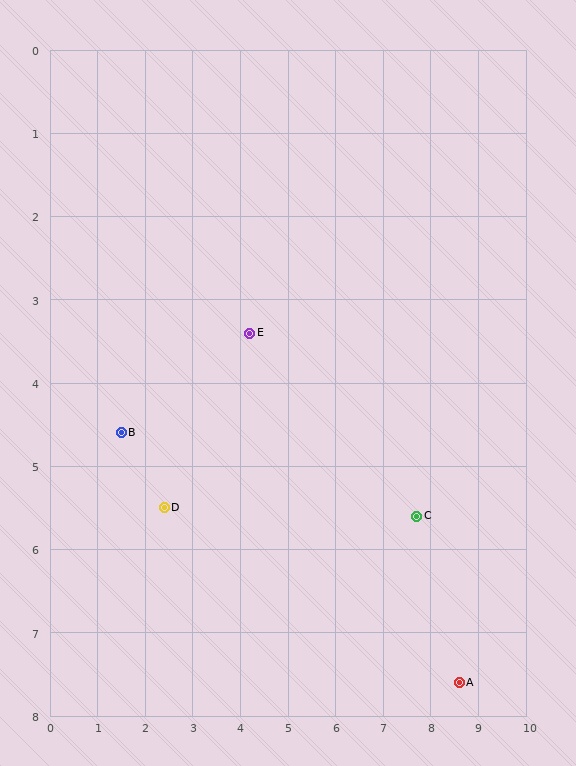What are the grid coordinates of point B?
Point B is at approximately (1.5, 4.6).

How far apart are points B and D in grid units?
Points B and D are about 1.3 grid units apart.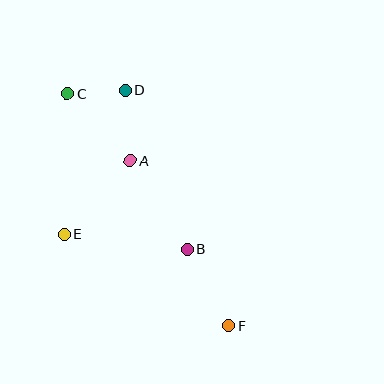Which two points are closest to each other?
Points C and D are closest to each other.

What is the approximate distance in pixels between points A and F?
The distance between A and F is approximately 192 pixels.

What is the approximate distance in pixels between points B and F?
The distance between B and F is approximately 87 pixels.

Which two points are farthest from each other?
Points C and F are farthest from each other.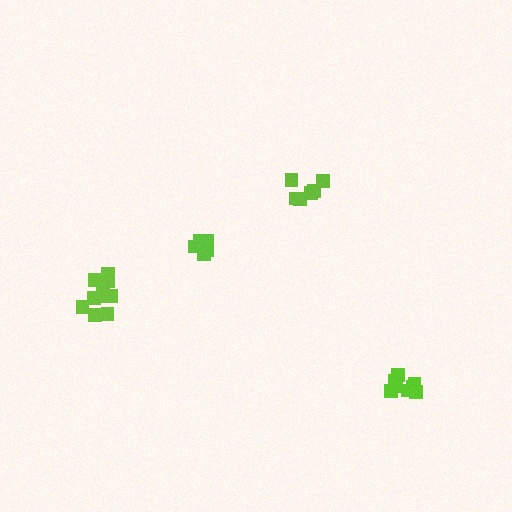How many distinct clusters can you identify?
There are 4 distinct clusters.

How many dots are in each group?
Group 1: 6 dots, Group 2: 6 dots, Group 3: 12 dots, Group 4: 9 dots (33 total).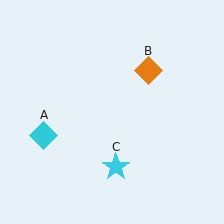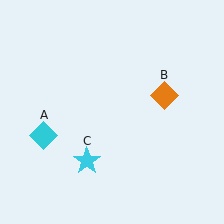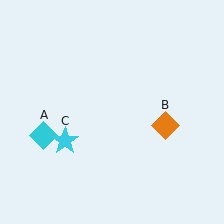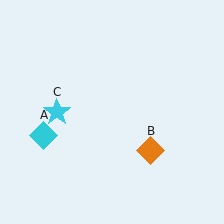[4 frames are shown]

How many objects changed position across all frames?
2 objects changed position: orange diamond (object B), cyan star (object C).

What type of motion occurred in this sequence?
The orange diamond (object B), cyan star (object C) rotated clockwise around the center of the scene.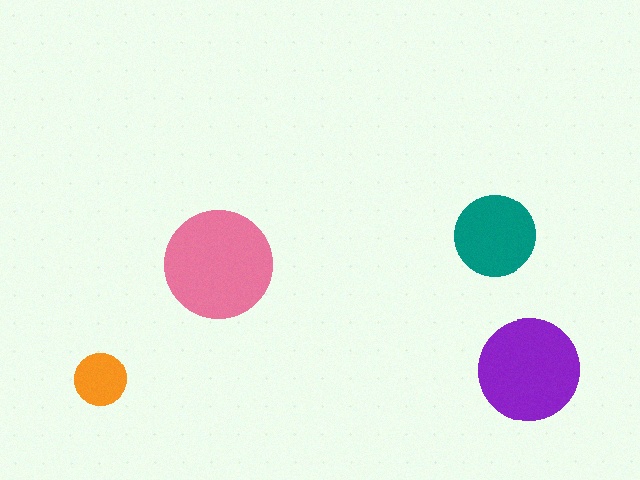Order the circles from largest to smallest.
the pink one, the purple one, the teal one, the orange one.